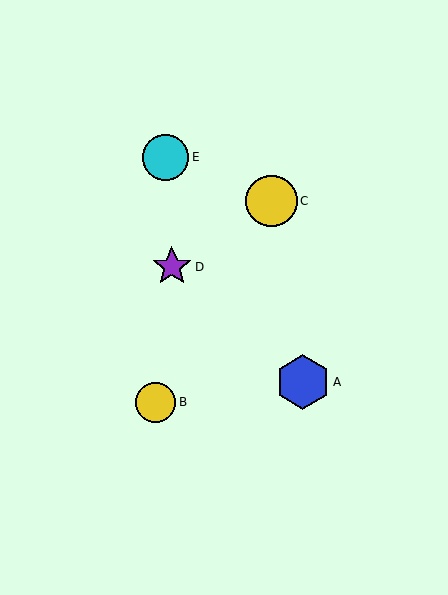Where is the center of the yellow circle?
The center of the yellow circle is at (271, 201).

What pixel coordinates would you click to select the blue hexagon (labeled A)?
Click at (303, 382) to select the blue hexagon A.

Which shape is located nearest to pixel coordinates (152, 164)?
The cyan circle (labeled E) at (165, 157) is nearest to that location.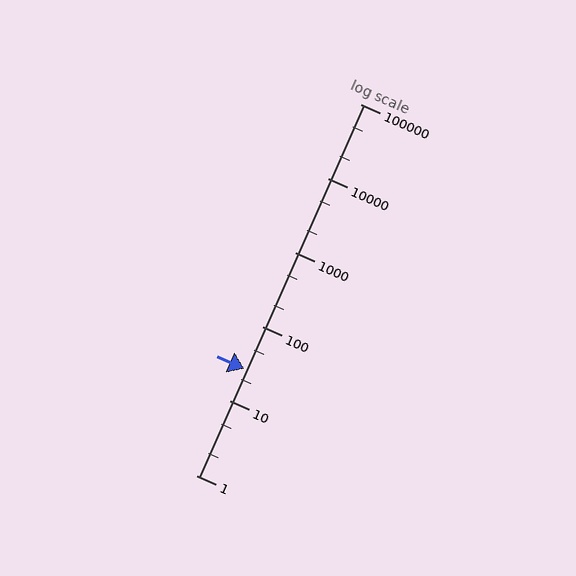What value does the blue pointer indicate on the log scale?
The pointer indicates approximately 27.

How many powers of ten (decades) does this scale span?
The scale spans 5 decades, from 1 to 100000.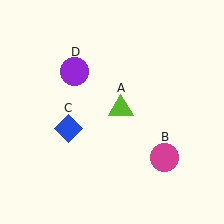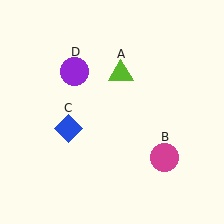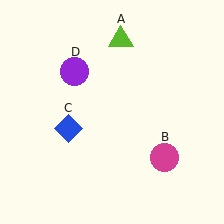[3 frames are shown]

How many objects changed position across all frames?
1 object changed position: lime triangle (object A).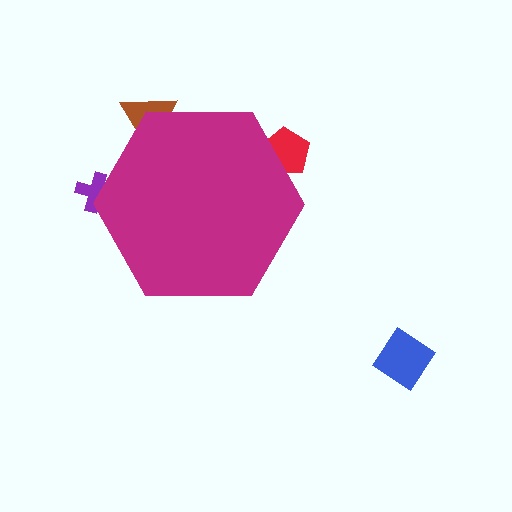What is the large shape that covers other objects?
A magenta hexagon.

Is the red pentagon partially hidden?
Yes, the red pentagon is partially hidden behind the magenta hexagon.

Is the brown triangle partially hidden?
Yes, the brown triangle is partially hidden behind the magenta hexagon.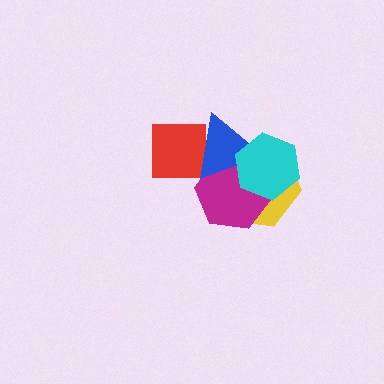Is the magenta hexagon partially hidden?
Yes, it is partially covered by another shape.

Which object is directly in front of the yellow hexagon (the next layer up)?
The magenta hexagon is directly in front of the yellow hexagon.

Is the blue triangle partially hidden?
Yes, it is partially covered by another shape.